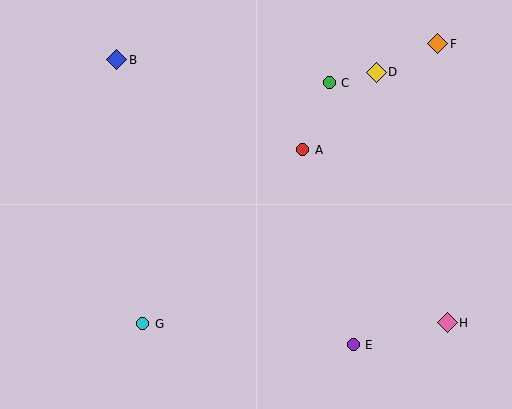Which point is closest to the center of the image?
Point A at (303, 150) is closest to the center.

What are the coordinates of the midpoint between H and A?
The midpoint between H and A is at (375, 236).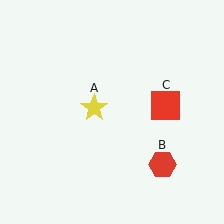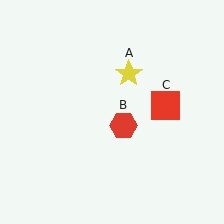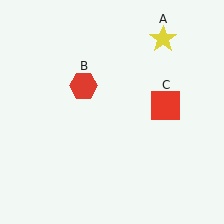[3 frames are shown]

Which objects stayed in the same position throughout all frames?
Red square (object C) remained stationary.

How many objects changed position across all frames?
2 objects changed position: yellow star (object A), red hexagon (object B).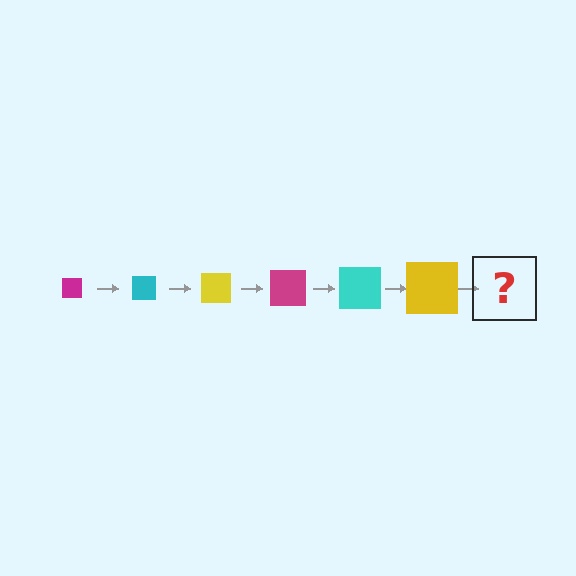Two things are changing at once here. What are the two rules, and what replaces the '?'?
The two rules are that the square grows larger each step and the color cycles through magenta, cyan, and yellow. The '?' should be a magenta square, larger than the previous one.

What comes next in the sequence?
The next element should be a magenta square, larger than the previous one.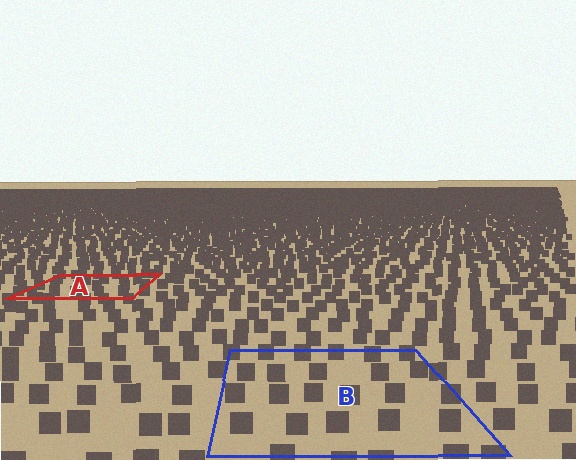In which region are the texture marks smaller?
The texture marks are smaller in region A, because it is farther away.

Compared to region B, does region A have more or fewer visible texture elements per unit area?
Region A has more texture elements per unit area — they are packed more densely because it is farther away.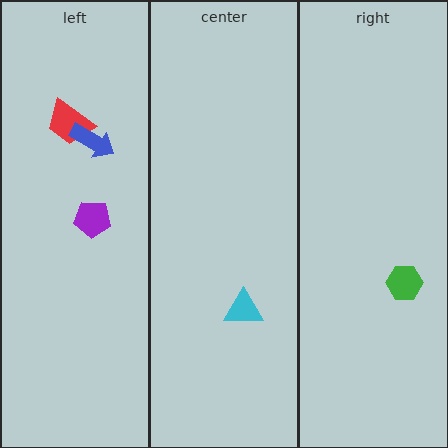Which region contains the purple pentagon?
The left region.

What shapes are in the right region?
The green hexagon.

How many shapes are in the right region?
1.